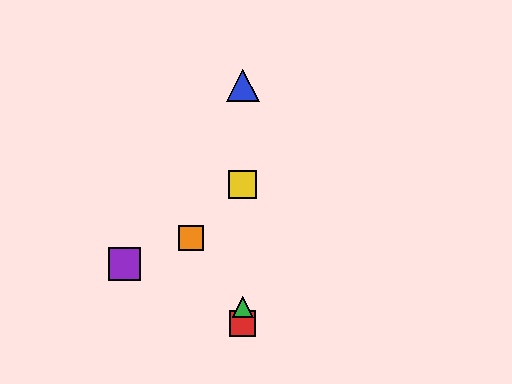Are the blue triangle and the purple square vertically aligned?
No, the blue triangle is at x≈243 and the purple square is at x≈124.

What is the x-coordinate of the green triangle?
The green triangle is at x≈243.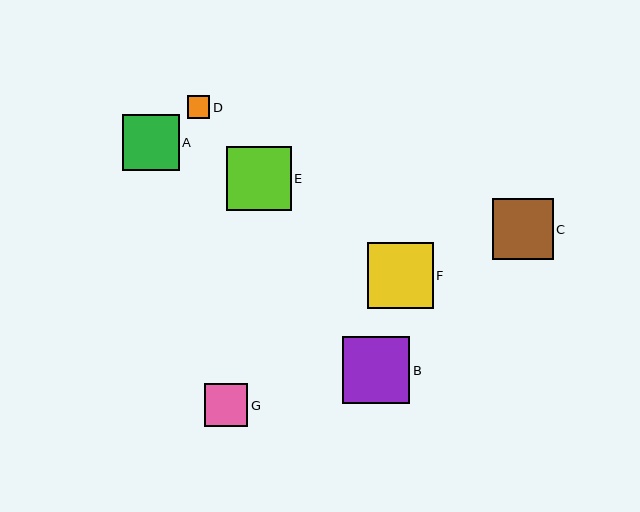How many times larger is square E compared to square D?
Square E is approximately 2.9 times the size of square D.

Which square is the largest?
Square B is the largest with a size of approximately 67 pixels.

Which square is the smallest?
Square D is the smallest with a size of approximately 22 pixels.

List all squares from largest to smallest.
From largest to smallest: B, F, E, C, A, G, D.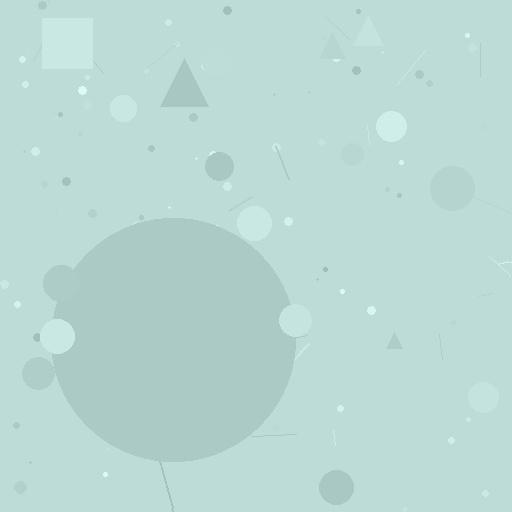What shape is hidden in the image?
A circle is hidden in the image.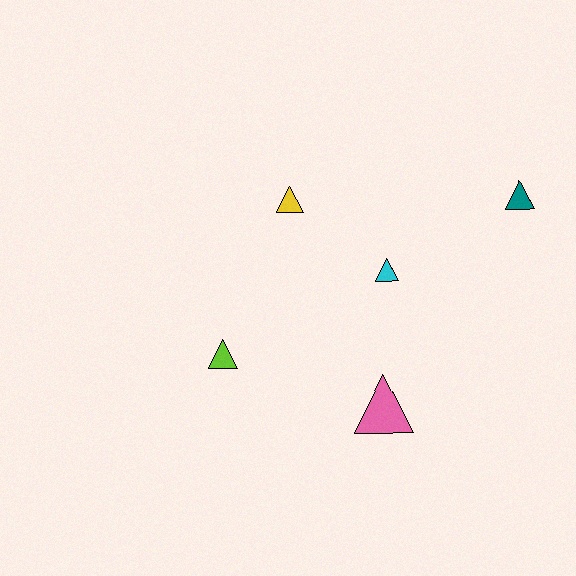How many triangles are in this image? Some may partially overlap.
There are 5 triangles.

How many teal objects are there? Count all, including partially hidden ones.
There is 1 teal object.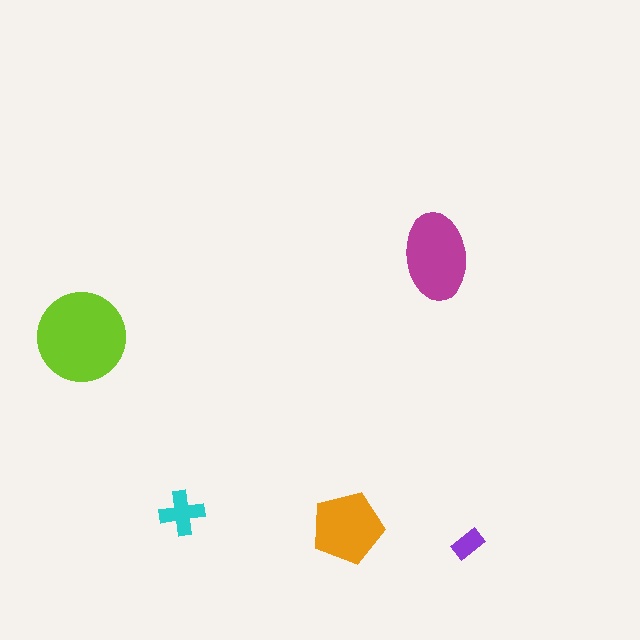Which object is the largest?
The lime circle.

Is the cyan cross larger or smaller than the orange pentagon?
Smaller.